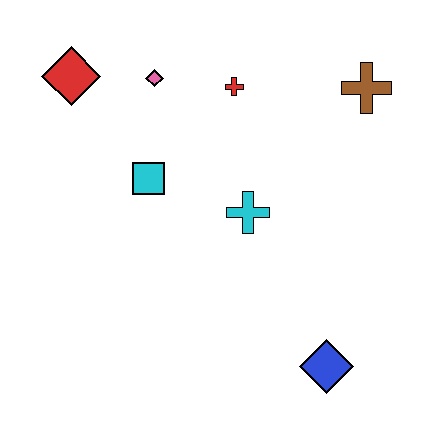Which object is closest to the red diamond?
The pink diamond is closest to the red diamond.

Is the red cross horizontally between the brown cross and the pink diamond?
Yes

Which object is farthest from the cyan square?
The blue diamond is farthest from the cyan square.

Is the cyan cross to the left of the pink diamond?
No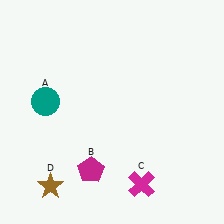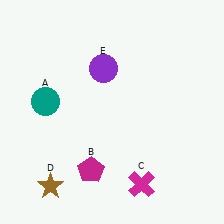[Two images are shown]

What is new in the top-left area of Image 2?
A purple circle (E) was added in the top-left area of Image 2.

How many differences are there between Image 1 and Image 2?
There is 1 difference between the two images.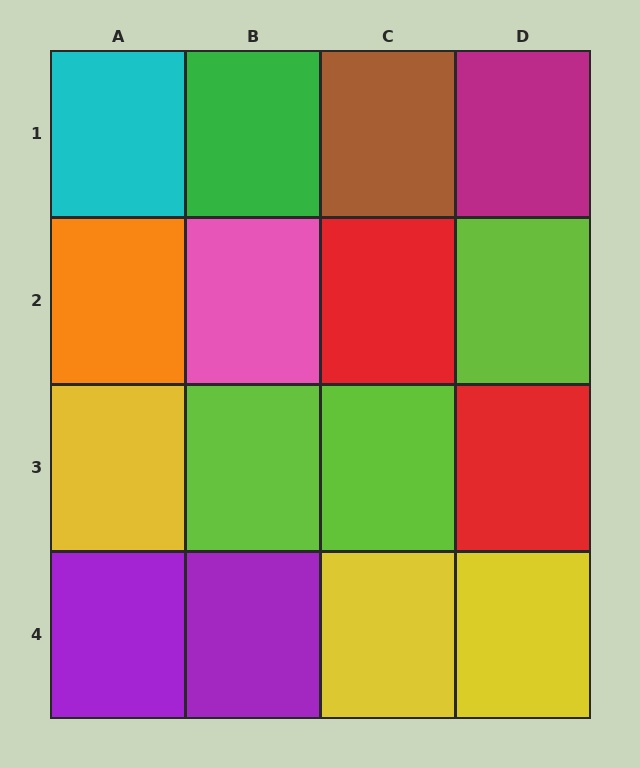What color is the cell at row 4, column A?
Purple.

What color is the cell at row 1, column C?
Brown.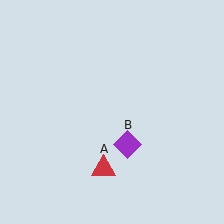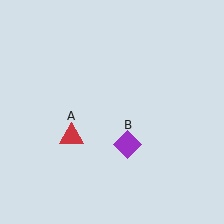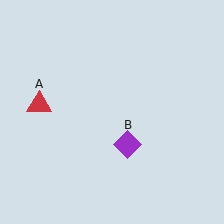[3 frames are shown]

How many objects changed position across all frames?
1 object changed position: red triangle (object A).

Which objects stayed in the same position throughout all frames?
Purple diamond (object B) remained stationary.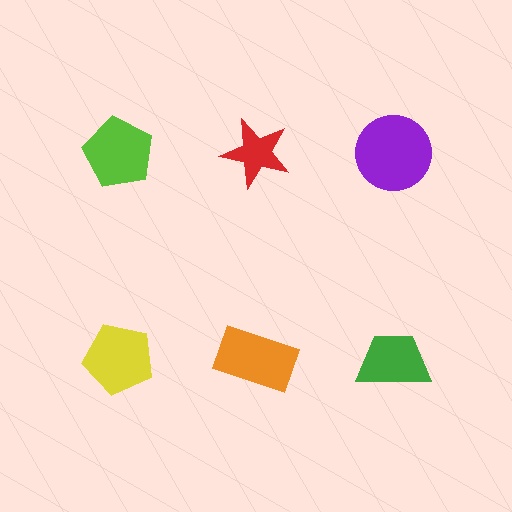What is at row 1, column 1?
A lime pentagon.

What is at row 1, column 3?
A purple circle.